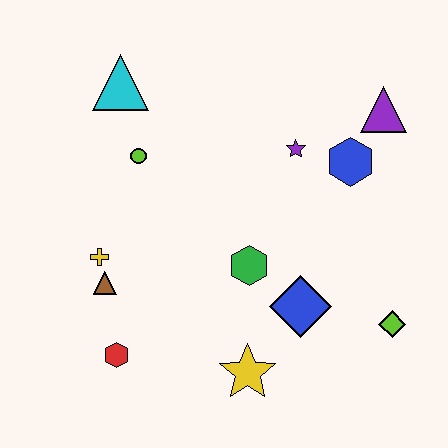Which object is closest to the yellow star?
The blue diamond is closest to the yellow star.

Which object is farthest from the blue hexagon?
The red hexagon is farthest from the blue hexagon.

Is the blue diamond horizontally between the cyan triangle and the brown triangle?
No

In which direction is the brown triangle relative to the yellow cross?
The brown triangle is below the yellow cross.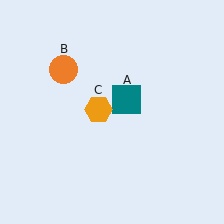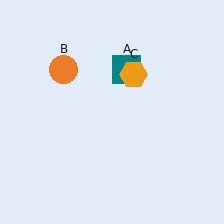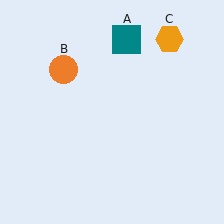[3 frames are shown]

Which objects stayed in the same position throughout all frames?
Orange circle (object B) remained stationary.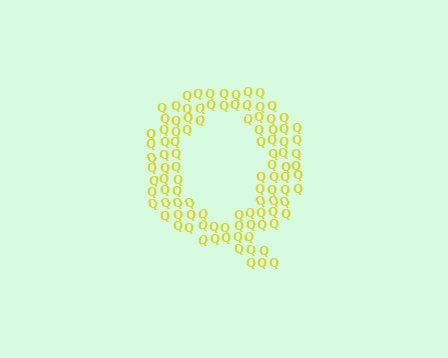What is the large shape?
The large shape is the letter Q.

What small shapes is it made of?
It is made of small letter Q's.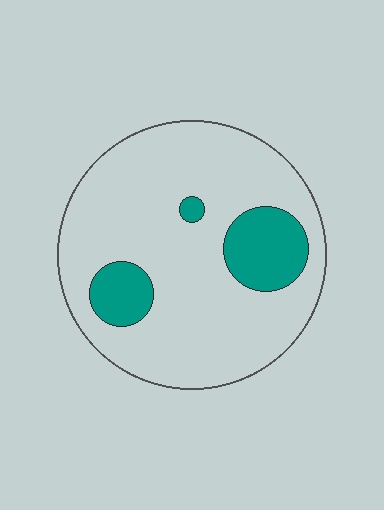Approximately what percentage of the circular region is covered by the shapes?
Approximately 15%.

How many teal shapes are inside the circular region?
3.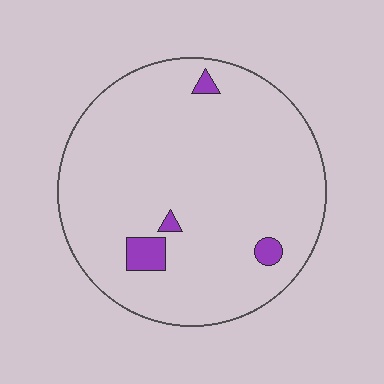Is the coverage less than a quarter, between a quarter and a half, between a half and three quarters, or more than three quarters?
Less than a quarter.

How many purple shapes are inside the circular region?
4.